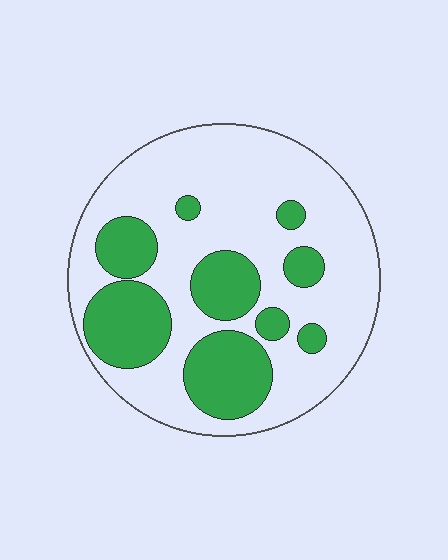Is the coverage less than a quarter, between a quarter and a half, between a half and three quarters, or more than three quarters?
Between a quarter and a half.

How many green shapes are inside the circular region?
9.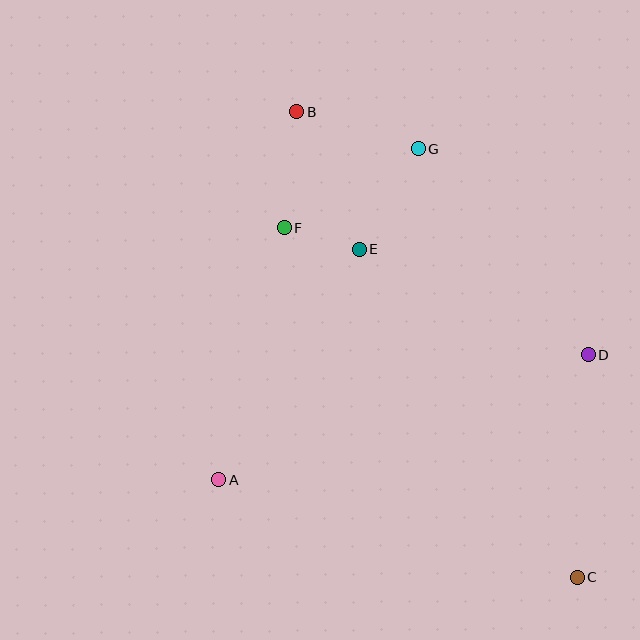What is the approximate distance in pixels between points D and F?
The distance between D and F is approximately 330 pixels.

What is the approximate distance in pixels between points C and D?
The distance between C and D is approximately 223 pixels.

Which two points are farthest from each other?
Points B and C are farthest from each other.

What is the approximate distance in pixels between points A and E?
The distance between A and E is approximately 270 pixels.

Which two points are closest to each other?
Points E and F are closest to each other.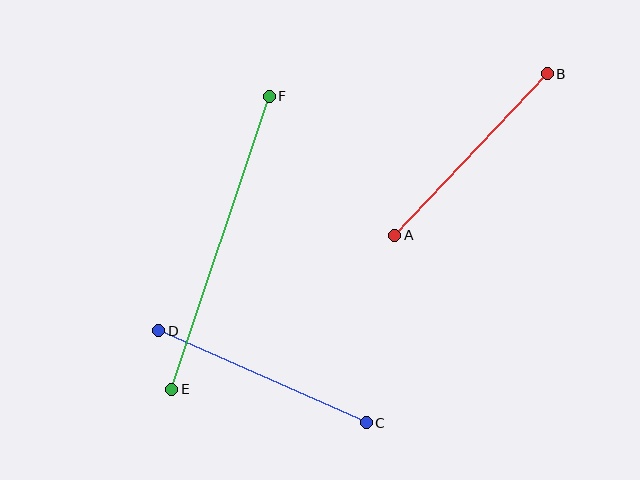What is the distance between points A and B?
The distance is approximately 222 pixels.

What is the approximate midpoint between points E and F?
The midpoint is at approximately (221, 243) pixels.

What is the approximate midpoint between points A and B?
The midpoint is at approximately (471, 155) pixels.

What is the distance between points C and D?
The distance is approximately 227 pixels.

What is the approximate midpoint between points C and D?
The midpoint is at approximately (263, 377) pixels.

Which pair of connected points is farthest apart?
Points E and F are farthest apart.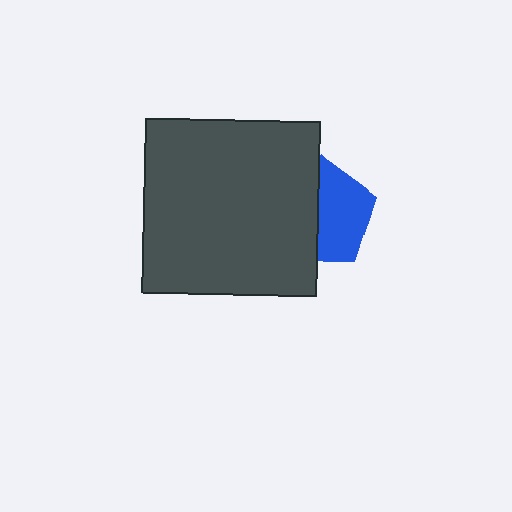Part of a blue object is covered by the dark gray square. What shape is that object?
It is a pentagon.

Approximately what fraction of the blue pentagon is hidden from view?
Roughly 47% of the blue pentagon is hidden behind the dark gray square.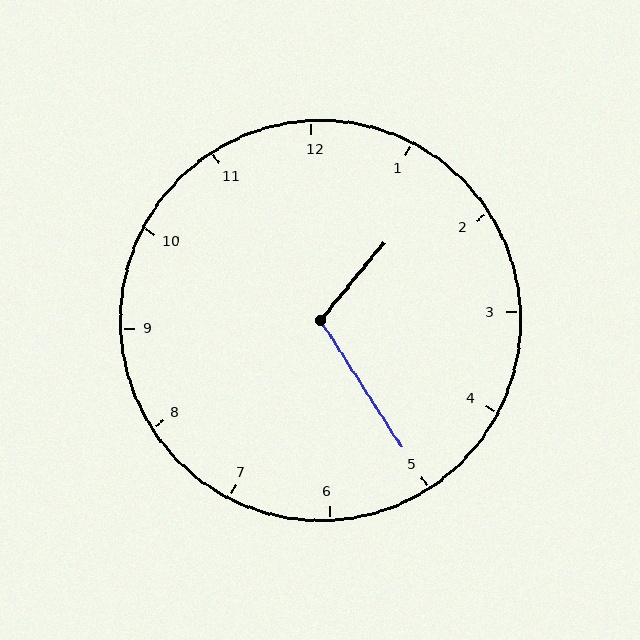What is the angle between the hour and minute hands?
Approximately 108 degrees.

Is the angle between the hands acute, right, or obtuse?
It is obtuse.